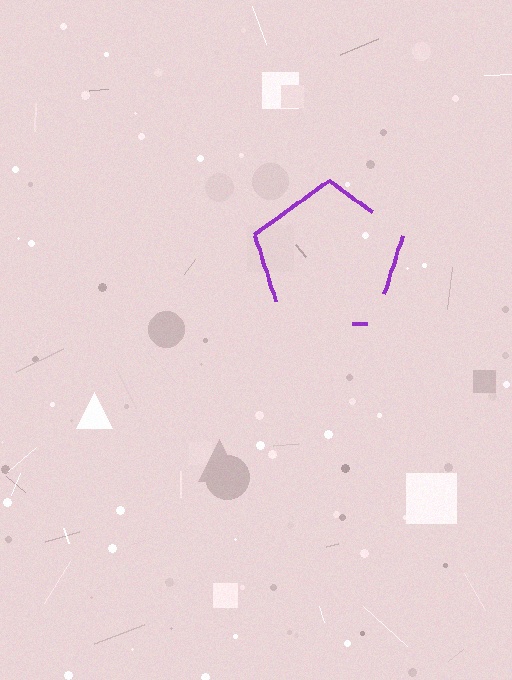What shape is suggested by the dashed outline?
The dashed outline suggests a pentagon.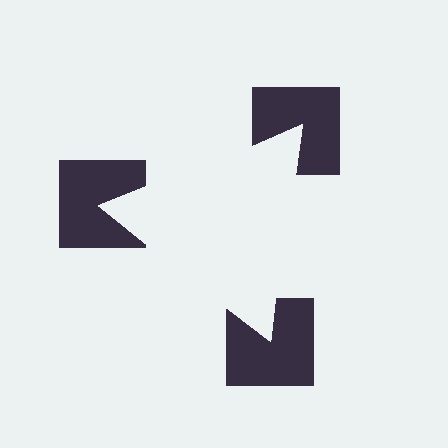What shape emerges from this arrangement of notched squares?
An illusory triangle — its edges are inferred from the aligned wedge cuts in the notched squares, not physically drawn.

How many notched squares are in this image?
There are 3 — one at each vertex of the illusory triangle.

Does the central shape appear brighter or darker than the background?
It typically appears slightly brighter than the background, even though no actual brightness change is drawn.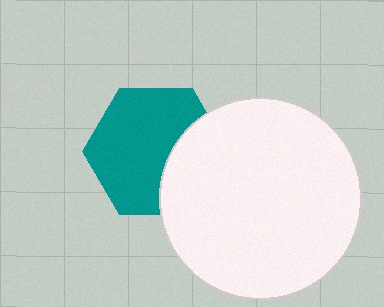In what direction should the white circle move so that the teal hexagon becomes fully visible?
The white circle should move right. That is the shortest direction to clear the overlap and leave the teal hexagon fully visible.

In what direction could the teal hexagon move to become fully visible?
The teal hexagon could move left. That would shift it out from behind the white circle entirely.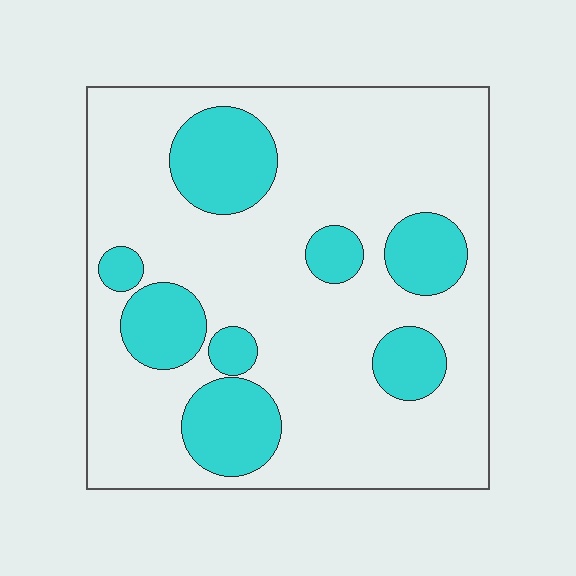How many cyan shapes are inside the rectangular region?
8.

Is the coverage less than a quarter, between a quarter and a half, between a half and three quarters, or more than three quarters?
Less than a quarter.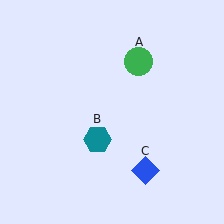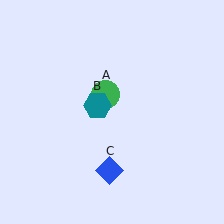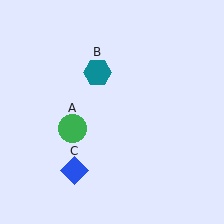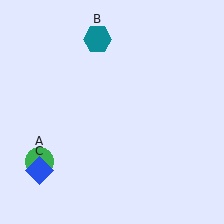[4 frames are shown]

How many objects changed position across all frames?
3 objects changed position: green circle (object A), teal hexagon (object B), blue diamond (object C).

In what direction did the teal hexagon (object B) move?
The teal hexagon (object B) moved up.